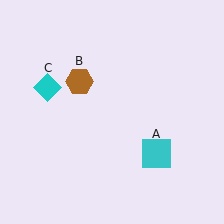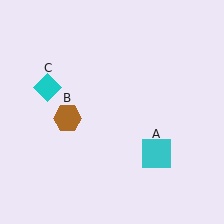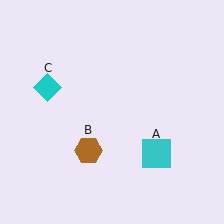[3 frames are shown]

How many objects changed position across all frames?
1 object changed position: brown hexagon (object B).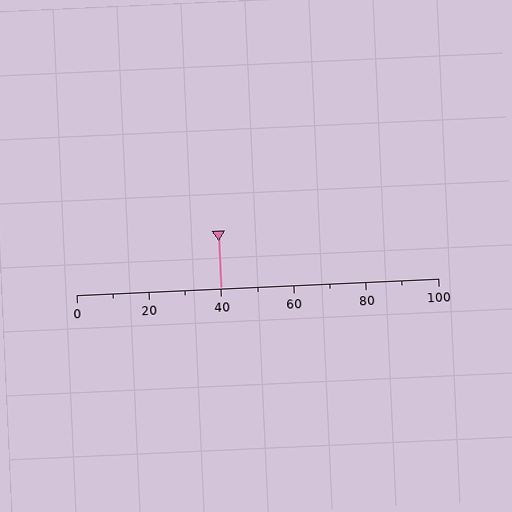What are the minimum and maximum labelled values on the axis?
The axis runs from 0 to 100.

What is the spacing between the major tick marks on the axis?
The major ticks are spaced 20 apart.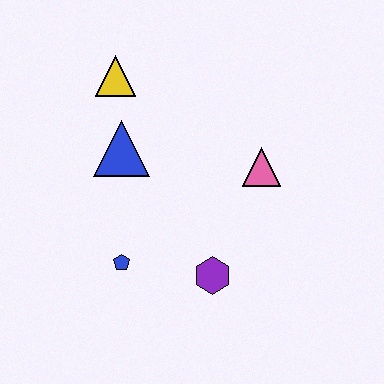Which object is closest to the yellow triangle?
The blue triangle is closest to the yellow triangle.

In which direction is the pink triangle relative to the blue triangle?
The pink triangle is to the right of the blue triangle.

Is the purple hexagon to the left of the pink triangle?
Yes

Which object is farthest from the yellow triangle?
The purple hexagon is farthest from the yellow triangle.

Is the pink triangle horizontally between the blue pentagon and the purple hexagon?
No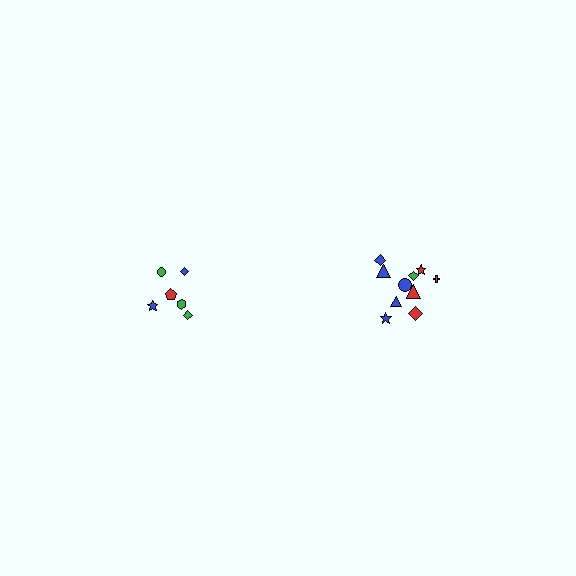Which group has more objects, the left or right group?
The right group.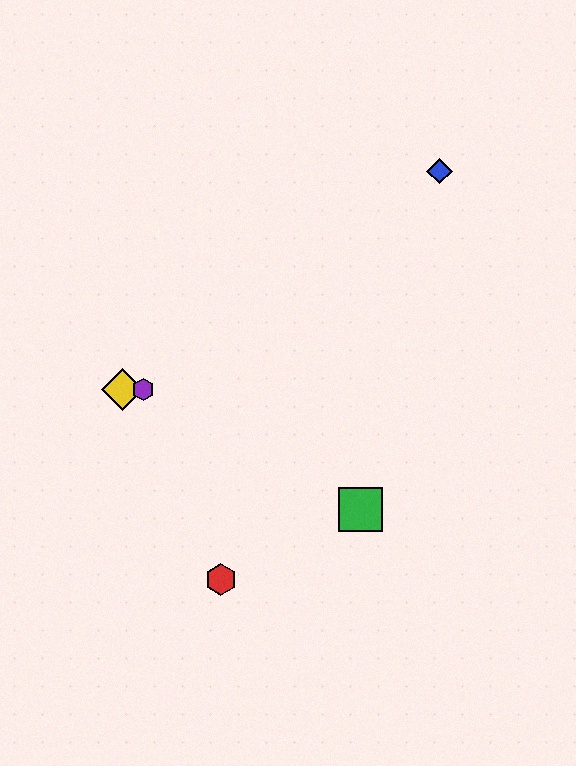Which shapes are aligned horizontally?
The yellow diamond, the purple hexagon are aligned horizontally.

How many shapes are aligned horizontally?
2 shapes (the yellow diamond, the purple hexagon) are aligned horizontally.